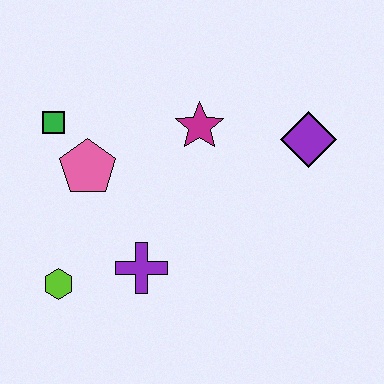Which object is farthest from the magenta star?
The lime hexagon is farthest from the magenta star.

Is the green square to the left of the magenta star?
Yes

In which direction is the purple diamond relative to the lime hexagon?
The purple diamond is to the right of the lime hexagon.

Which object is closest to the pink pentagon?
The green square is closest to the pink pentagon.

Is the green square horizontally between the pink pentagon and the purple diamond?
No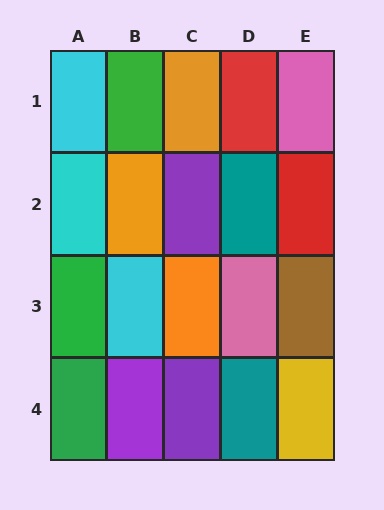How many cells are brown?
1 cell is brown.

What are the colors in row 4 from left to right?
Green, purple, purple, teal, yellow.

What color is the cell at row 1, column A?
Cyan.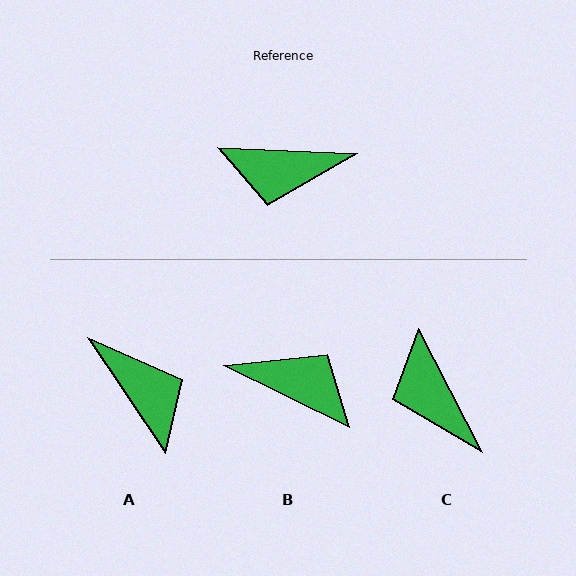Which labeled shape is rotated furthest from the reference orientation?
B, about 157 degrees away.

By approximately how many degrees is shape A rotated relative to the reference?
Approximately 127 degrees counter-clockwise.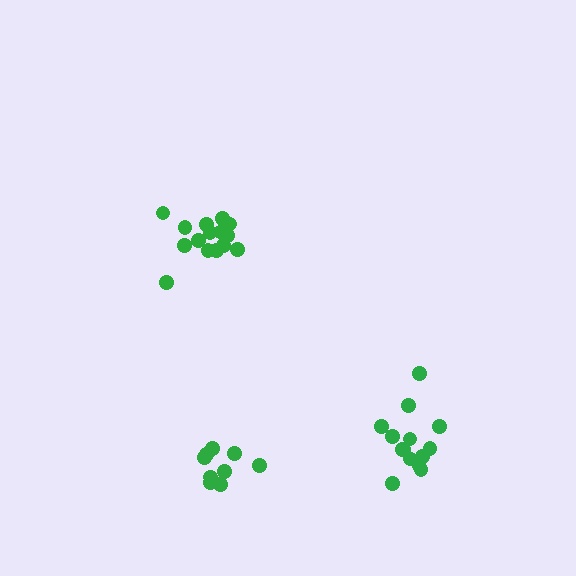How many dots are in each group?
Group 1: 15 dots, Group 2: 14 dots, Group 3: 9 dots (38 total).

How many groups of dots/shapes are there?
There are 3 groups.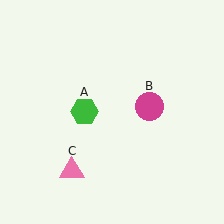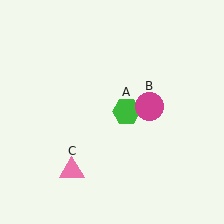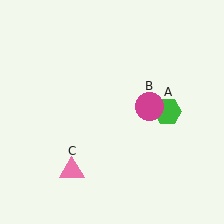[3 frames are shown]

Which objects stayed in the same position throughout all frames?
Magenta circle (object B) and pink triangle (object C) remained stationary.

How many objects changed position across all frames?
1 object changed position: green hexagon (object A).